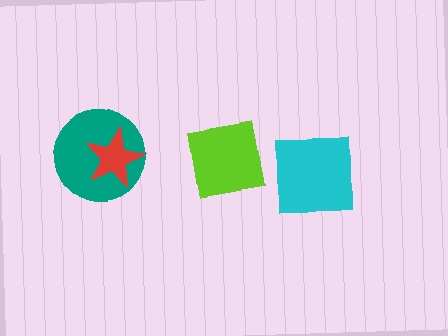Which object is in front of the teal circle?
The red star is in front of the teal circle.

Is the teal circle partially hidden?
Yes, it is partially covered by another shape.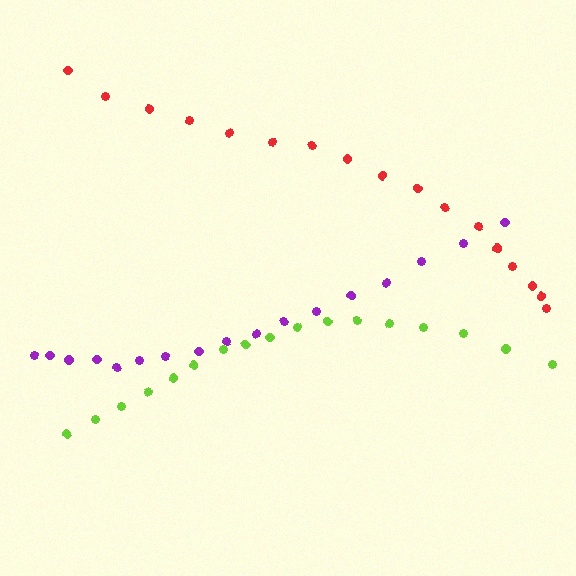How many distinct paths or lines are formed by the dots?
There are 3 distinct paths.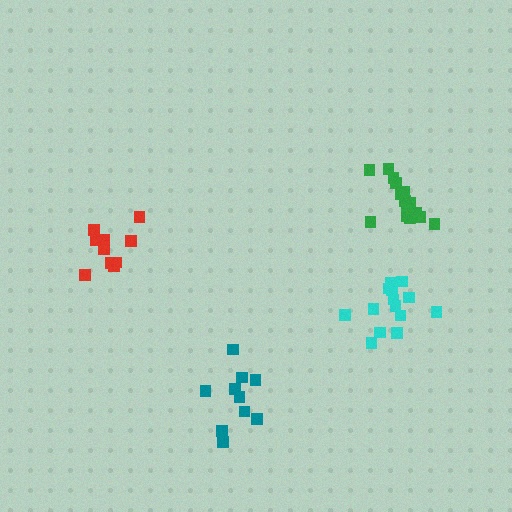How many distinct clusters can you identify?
There are 4 distinct clusters.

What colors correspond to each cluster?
The clusters are colored: cyan, red, green, teal.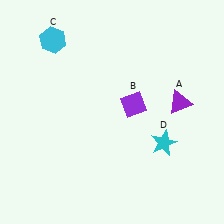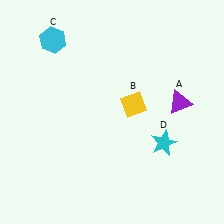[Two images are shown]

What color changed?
The diamond (B) changed from purple in Image 1 to yellow in Image 2.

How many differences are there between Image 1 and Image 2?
There is 1 difference between the two images.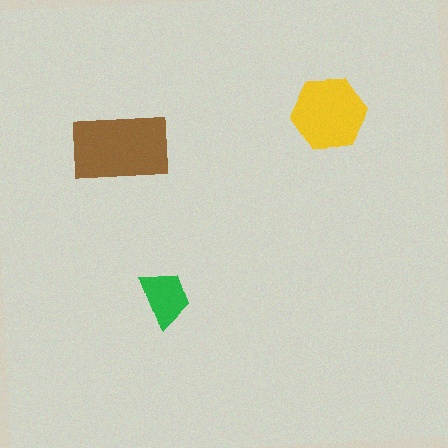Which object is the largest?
The brown rectangle.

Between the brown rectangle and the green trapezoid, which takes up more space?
The brown rectangle.